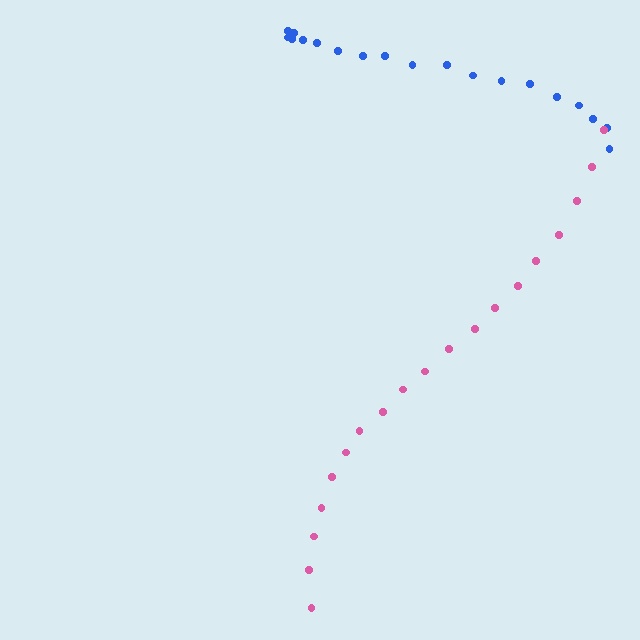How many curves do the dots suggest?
There are 2 distinct paths.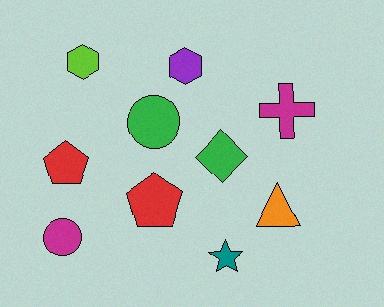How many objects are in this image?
There are 10 objects.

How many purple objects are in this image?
There is 1 purple object.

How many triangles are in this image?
There is 1 triangle.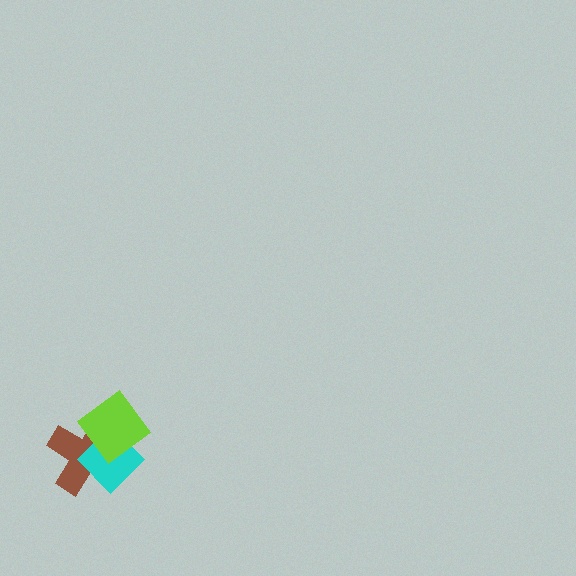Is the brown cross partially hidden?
Yes, it is partially covered by another shape.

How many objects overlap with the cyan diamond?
2 objects overlap with the cyan diamond.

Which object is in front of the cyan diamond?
The lime diamond is in front of the cyan diamond.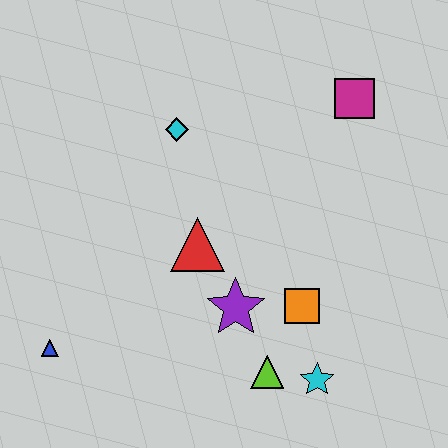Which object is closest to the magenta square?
The cyan diamond is closest to the magenta square.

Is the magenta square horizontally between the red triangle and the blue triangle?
No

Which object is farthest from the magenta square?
The blue triangle is farthest from the magenta square.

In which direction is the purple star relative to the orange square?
The purple star is to the left of the orange square.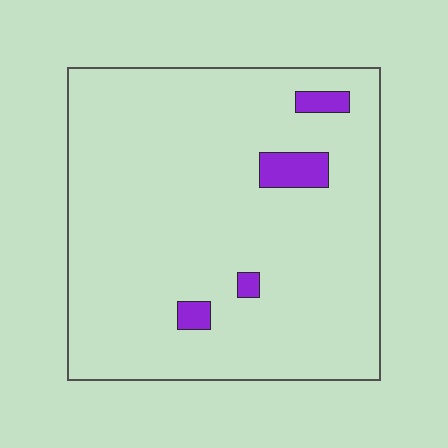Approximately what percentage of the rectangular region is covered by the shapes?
Approximately 5%.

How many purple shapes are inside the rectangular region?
4.